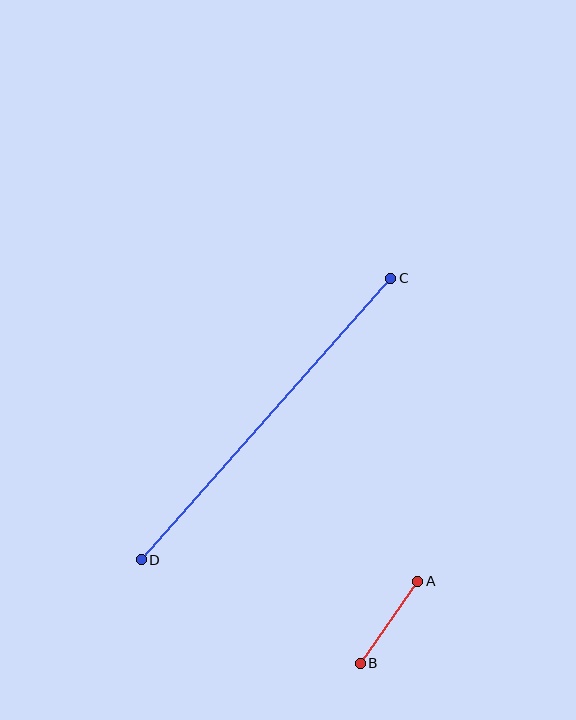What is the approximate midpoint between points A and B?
The midpoint is at approximately (389, 622) pixels.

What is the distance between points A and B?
The distance is approximately 100 pixels.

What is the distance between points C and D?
The distance is approximately 376 pixels.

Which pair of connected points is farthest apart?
Points C and D are farthest apart.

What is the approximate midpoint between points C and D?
The midpoint is at approximately (266, 419) pixels.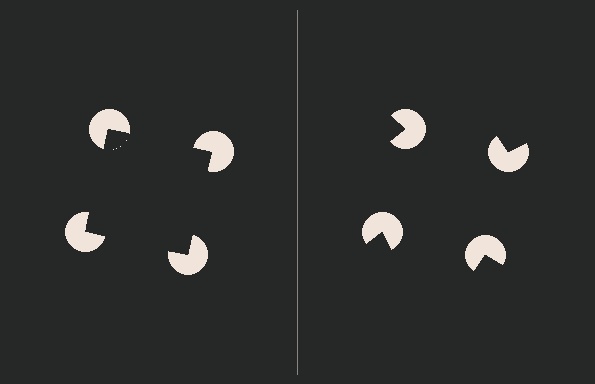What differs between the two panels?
The pac-man discs are positioned identically on both sides; only the wedge orientations differ. On the left they align to a square; on the right they are misaligned.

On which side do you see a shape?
An illusory square appears on the left side. On the right side the wedge cuts are rotated, so no coherent shape forms.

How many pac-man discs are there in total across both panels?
8 — 4 on each side.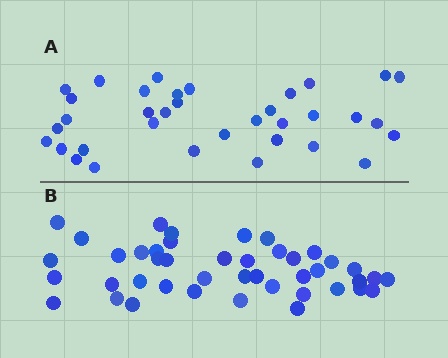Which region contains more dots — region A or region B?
Region B (the bottom region) has more dots.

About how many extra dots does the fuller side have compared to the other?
Region B has roughly 8 or so more dots than region A.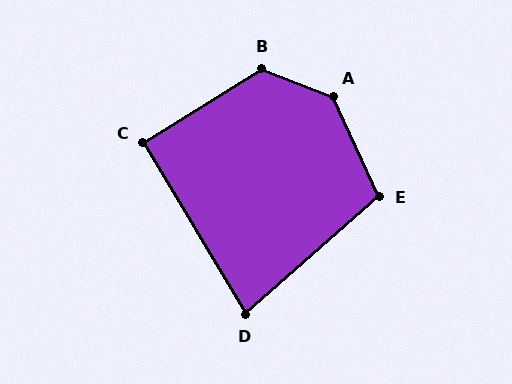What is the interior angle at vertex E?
Approximately 107 degrees (obtuse).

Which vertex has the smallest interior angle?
D, at approximately 79 degrees.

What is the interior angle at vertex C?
Approximately 91 degrees (approximately right).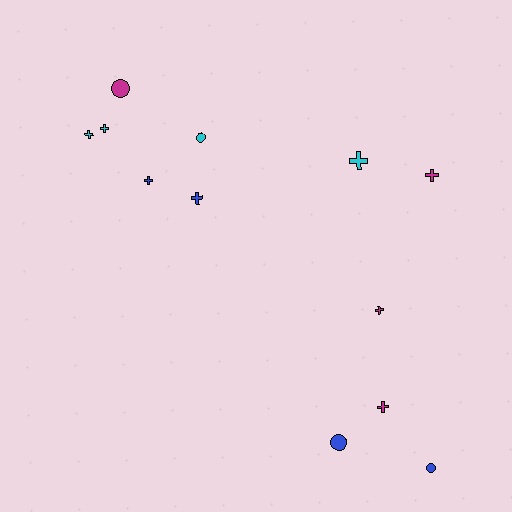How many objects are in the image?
There are 12 objects.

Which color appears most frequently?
Blue, with 4 objects.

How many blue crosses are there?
There are 2 blue crosses.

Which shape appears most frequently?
Cross, with 8 objects.